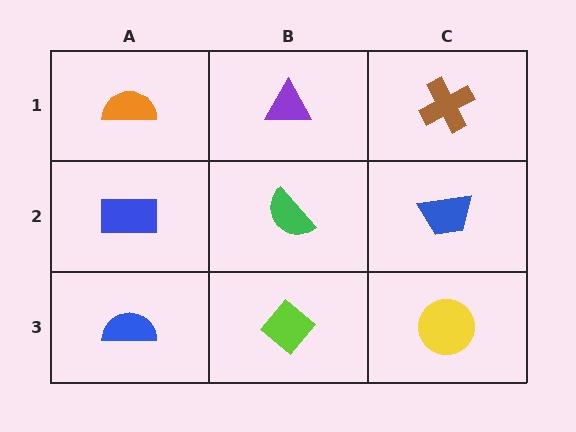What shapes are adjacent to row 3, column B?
A green semicircle (row 2, column B), a blue semicircle (row 3, column A), a yellow circle (row 3, column C).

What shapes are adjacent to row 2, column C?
A brown cross (row 1, column C), a yellow circle (row 3, column C), a green semicircle (row 2, column B).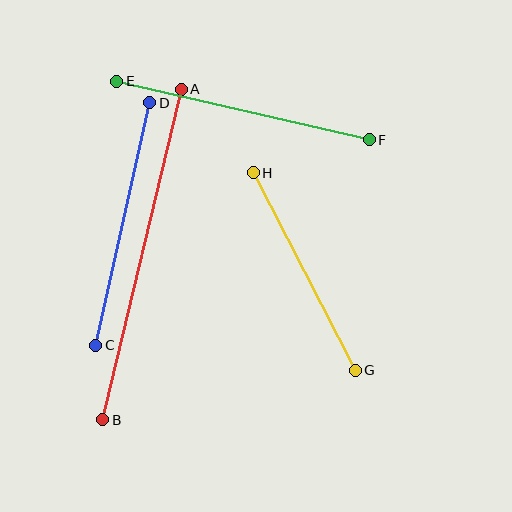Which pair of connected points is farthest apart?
Points A and B are farthest apart.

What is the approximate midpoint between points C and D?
The midpoint is at approximately (123, 224) pixels.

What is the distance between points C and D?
The distance is approximately 249 pixels.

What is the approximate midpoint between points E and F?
The midpoint is at approximately (243, 110) pixels.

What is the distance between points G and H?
The distance is approximately 222 pixels.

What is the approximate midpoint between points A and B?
The midpoint is at approximately (142, 255) pixels.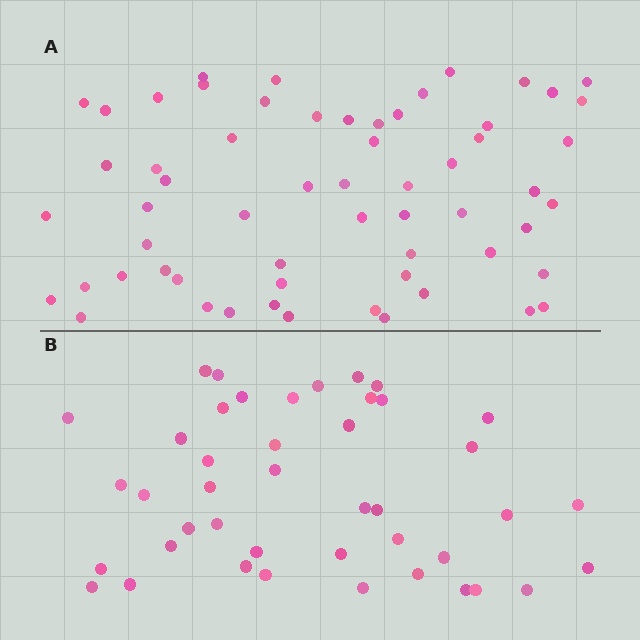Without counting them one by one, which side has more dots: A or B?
Region A (the top region) has more dots.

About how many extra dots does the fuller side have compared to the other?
Region A has approximately 15 more dots than region B.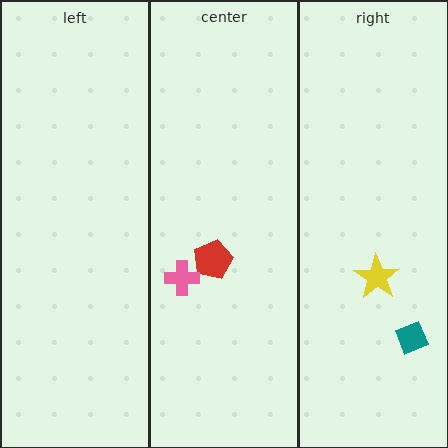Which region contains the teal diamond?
The right region.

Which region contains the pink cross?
The center region.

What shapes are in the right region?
The teal diamond, the yellow star.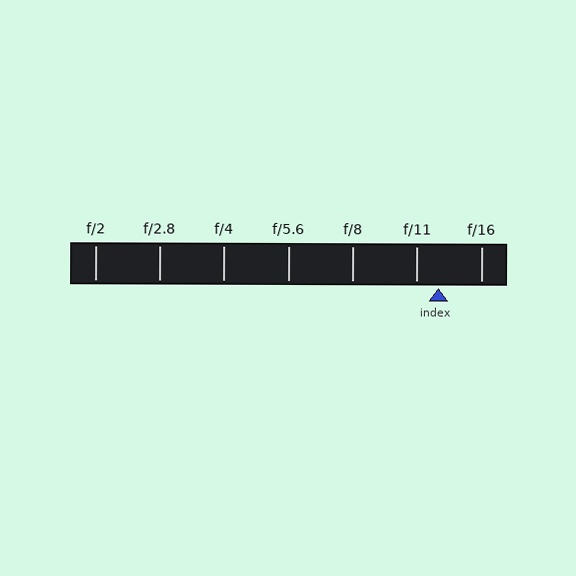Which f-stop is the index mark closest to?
The index mark is closest to f/11.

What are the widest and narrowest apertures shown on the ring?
The widest aperture shown is f/2 and the narrowest is f/16.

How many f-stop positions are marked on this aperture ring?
There are 7 f-stop positions marked.